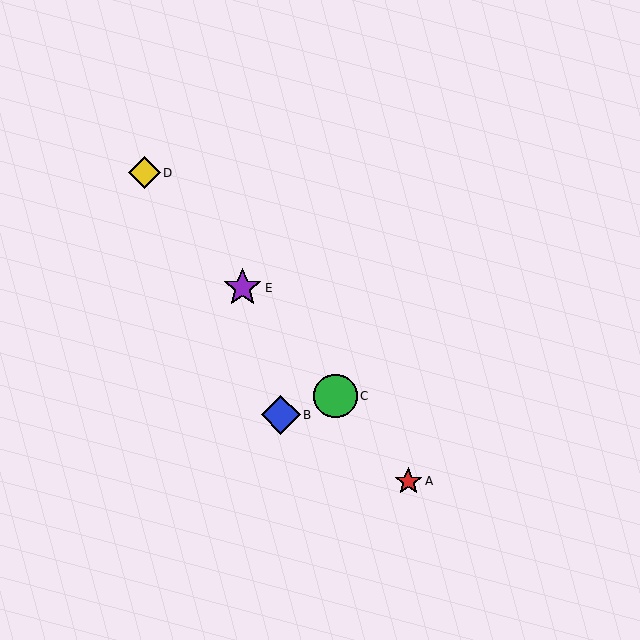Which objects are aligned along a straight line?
Objects A, C, D, E are aligned along a straight line.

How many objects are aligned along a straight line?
4 objects (A, C, D, E) are aligned along a straight line.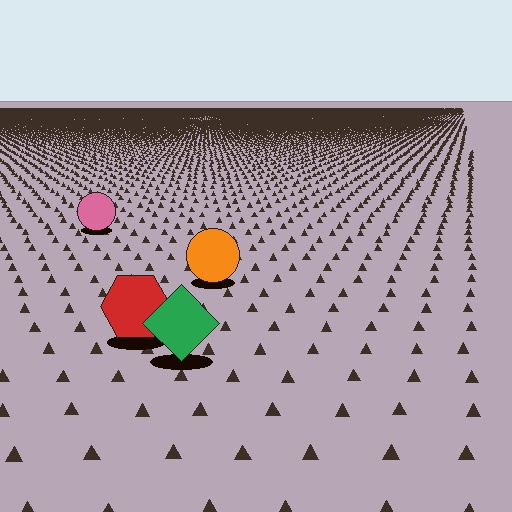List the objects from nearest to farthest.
From nearest to farthest: the green diamond, the red hexagon, the orange circle, the pink circle.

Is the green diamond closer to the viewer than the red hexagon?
Yes. The green diamond is closer — you can tell from the texture gradient: the ground texture is coarser near it.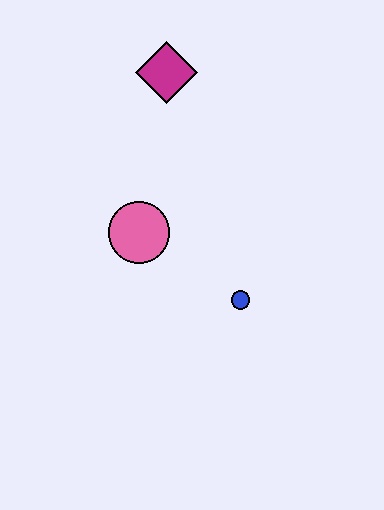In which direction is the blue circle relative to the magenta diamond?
The blue circle is below the magenta diamond.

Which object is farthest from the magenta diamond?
The blue circle is farthest from the magenta diamond.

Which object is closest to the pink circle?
The blue circle is closest to the pink circle.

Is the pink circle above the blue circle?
Yes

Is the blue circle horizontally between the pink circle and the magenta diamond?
No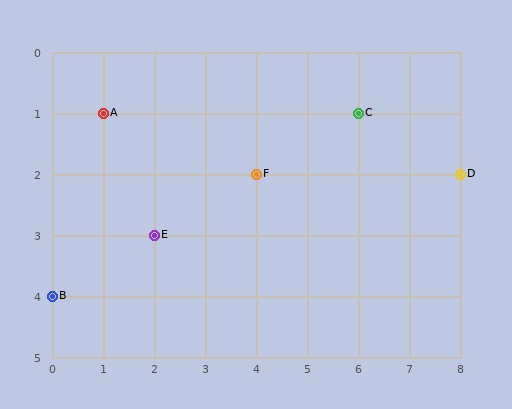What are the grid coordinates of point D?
Point D is at grid coordinates (8, 2).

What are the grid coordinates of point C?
Point C is at grid coordinates (6, 1).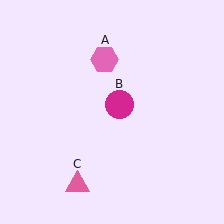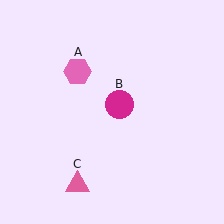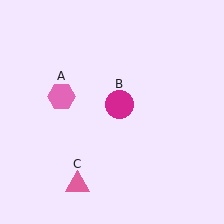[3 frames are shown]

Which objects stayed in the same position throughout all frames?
Magenta circle (object B) and pink triangle (object C) remained stationary.